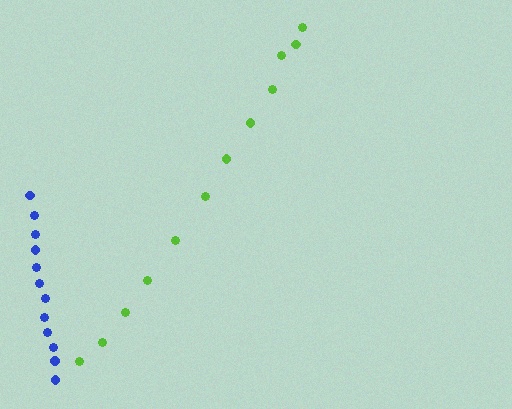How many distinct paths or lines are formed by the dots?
There are 2 distinct paths.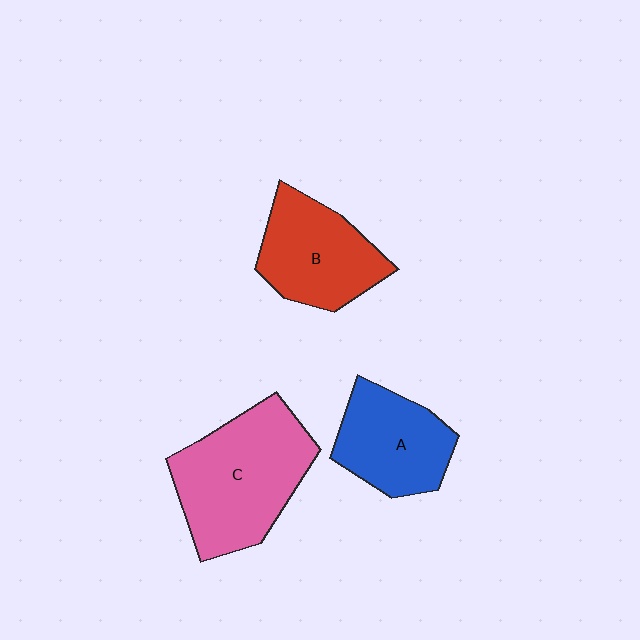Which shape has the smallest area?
Shape A (blue).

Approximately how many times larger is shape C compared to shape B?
Approximately 1.4 times.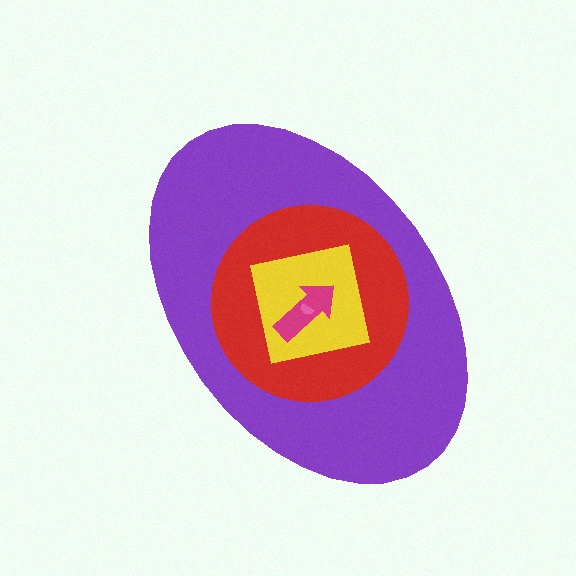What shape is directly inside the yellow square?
The magenta arrow.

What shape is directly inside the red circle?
The yellow square.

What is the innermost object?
The pink semicircle.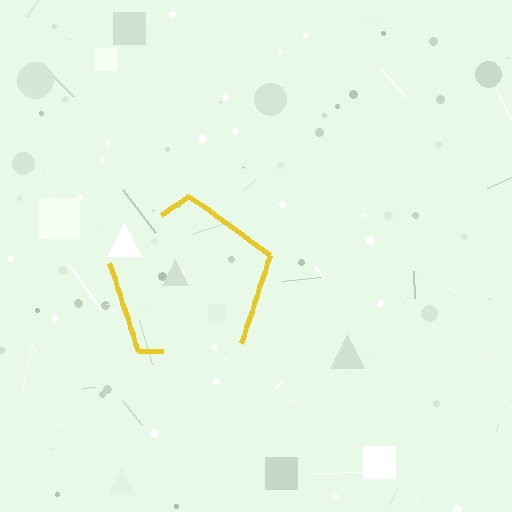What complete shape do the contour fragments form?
The contour fragments form a pentagon.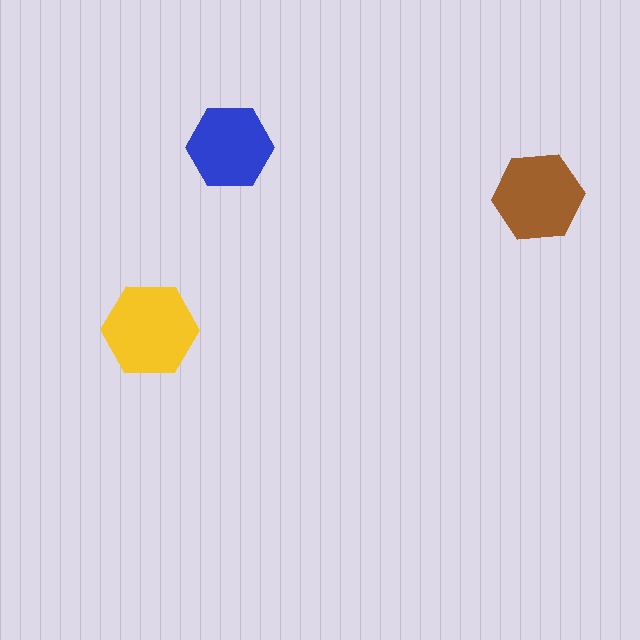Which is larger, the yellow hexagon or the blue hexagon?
The yellow one.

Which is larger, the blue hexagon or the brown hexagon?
The brown one.